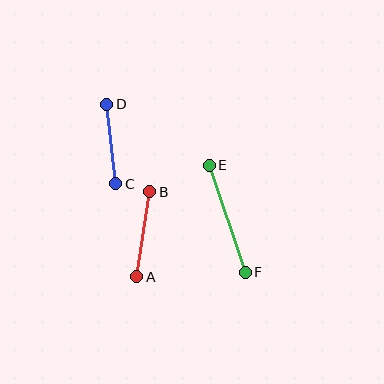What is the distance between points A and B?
The distance is approximately 86 pixels.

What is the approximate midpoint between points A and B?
The midpoint is at approximately (143, 234) pixels.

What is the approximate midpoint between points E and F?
The midpoint is at approximately (227, 219) pixels.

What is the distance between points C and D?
The distance is approximately 80 pixels.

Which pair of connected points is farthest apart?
Points E and F are farthest apart.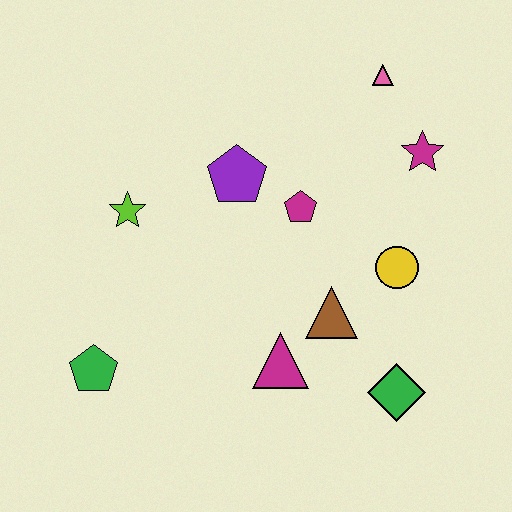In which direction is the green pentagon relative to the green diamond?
The green pentagon is to the left of the green diamond.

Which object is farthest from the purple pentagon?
The green diamond is farthest from the purple pentagon.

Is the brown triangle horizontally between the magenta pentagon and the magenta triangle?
No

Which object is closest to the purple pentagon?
The magenta pentagon is closest to the purple pentagon.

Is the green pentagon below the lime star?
Yes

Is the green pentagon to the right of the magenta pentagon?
No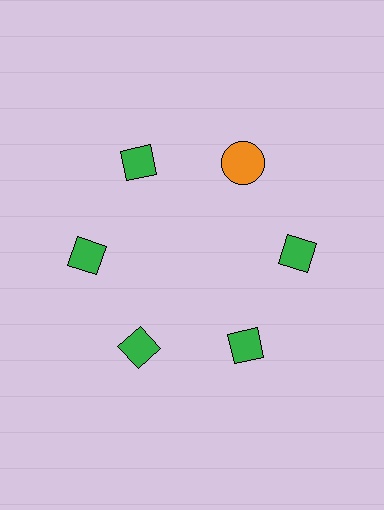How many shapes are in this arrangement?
There are 6 shapes arranged in a ring pattern.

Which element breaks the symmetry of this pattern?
The orange circle at roughly the 1 o'clock position breaks the symmetry. All other shapes are green diamonds.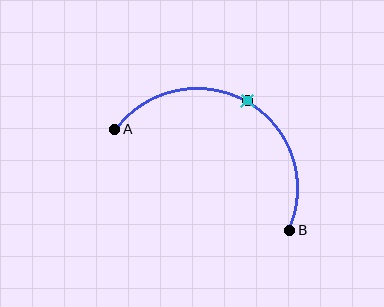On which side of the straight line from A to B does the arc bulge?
The arc bulges above the straight line connecting A and B.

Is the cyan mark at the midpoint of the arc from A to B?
Yes. The cyan mark lies on the arc at equal arc-length from both A and B — it is the arc midpoint.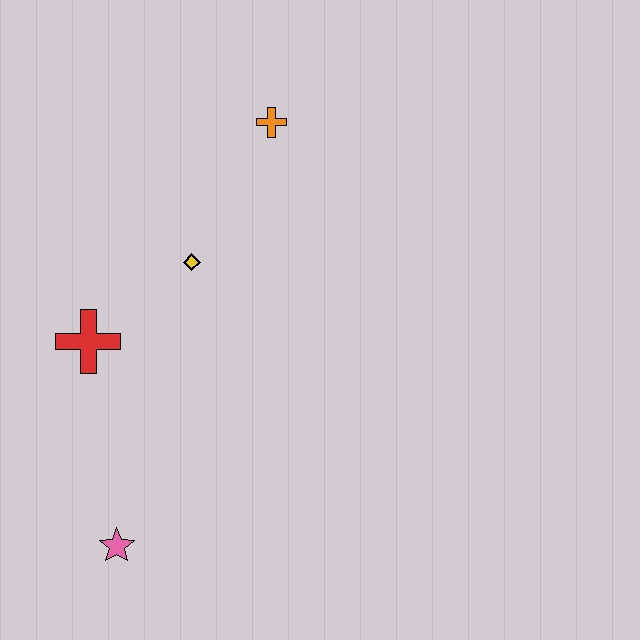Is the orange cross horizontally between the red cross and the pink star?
No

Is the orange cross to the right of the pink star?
Yes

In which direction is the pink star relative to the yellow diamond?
The pink star is below the yellow diamond.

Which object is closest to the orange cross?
The yellow diamond is closest to the orange cross.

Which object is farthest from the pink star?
The orange cross is farthest from the pink star.